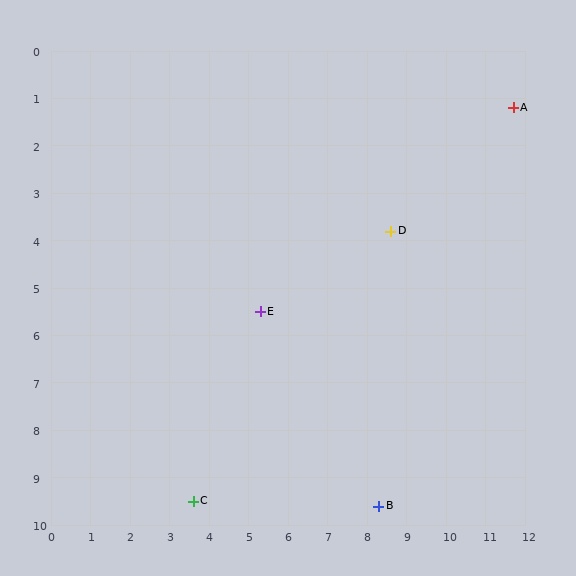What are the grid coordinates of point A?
Point A is at approximately (11.7, 1.2).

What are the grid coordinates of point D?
Point D is at approximately (8.6, 3.8).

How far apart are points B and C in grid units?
Points B and C are about 4.7 grid units apart.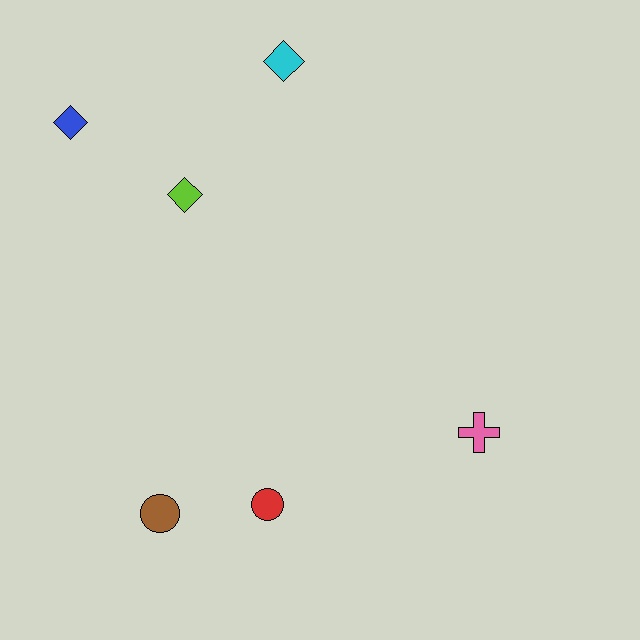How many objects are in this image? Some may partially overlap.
There are 6 objects.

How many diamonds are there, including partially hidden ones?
There are 3 diamonds.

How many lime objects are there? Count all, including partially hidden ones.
There is 1 lime object.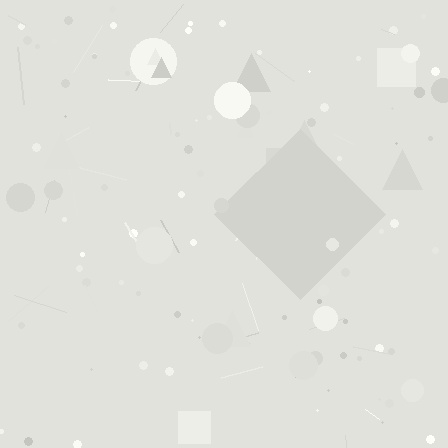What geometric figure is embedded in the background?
A diamond is embedded in the background.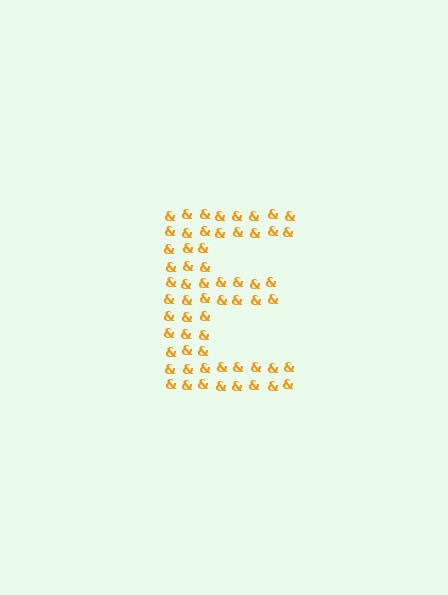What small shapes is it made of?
It is made of small ampersands.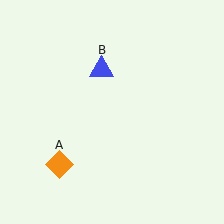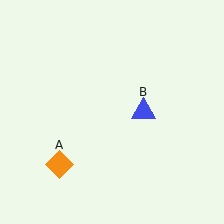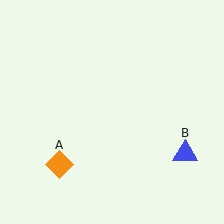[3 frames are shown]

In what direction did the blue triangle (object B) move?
The blue triangle (object B) moved down and to the right.